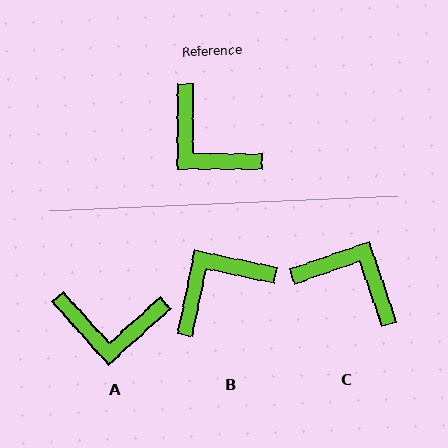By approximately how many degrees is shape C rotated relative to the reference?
Approximately 161 degrees clockwise.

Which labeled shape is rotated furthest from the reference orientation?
C, about 161 degrees away.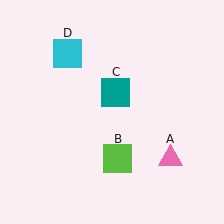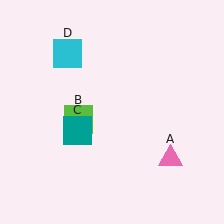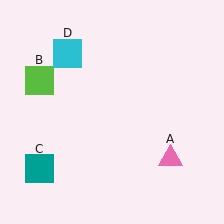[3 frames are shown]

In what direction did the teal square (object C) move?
The teal square (object C) moved down and to the left.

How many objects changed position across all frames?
2 objects changed position: lime square (object B), teal square (object C).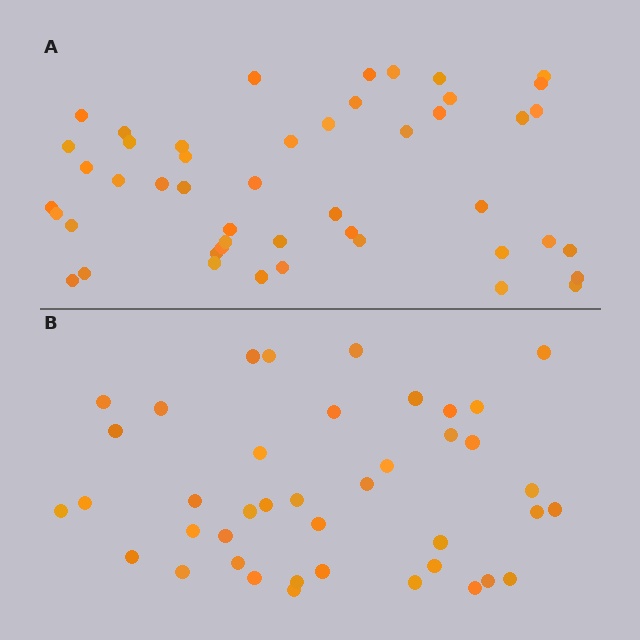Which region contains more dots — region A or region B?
Region A (the top region) has more dots.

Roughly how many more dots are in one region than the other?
Region A has roughly 8 or so more dots than region B.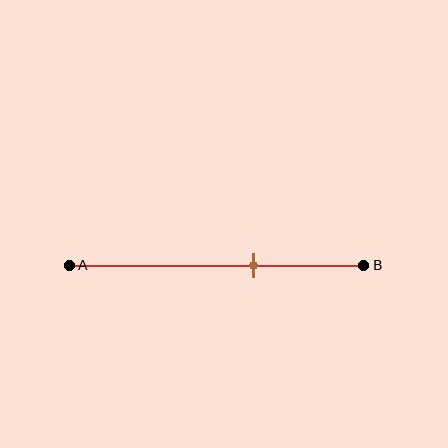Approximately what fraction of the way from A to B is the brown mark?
The brown mark is approximately 65% of the way from A to B.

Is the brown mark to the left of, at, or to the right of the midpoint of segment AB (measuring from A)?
The brown mark is to the right of the midpoint of segment AB.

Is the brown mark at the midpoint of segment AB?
No, the mark is at about 65% from A, not at the 50% midpoint.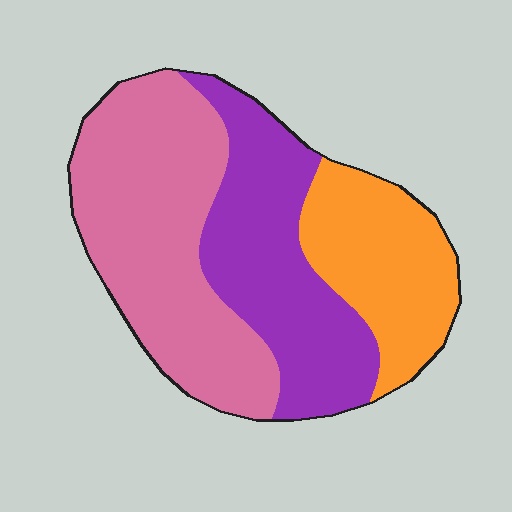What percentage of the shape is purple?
Purple takes up about one third (1/3) of the shape.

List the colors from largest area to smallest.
From largest to smallest: pink, purple, orange.